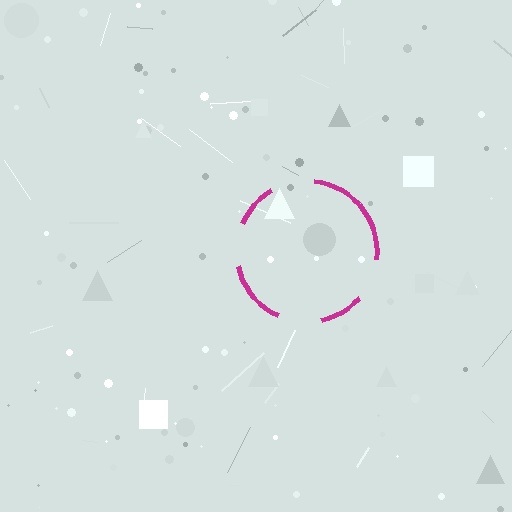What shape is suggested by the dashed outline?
The dashed outline suggests a circle.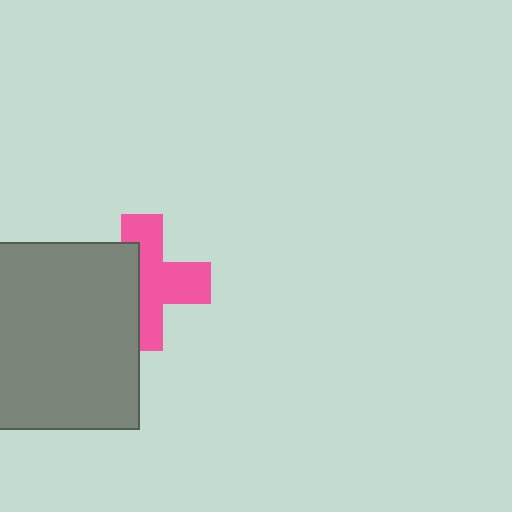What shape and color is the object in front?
The object in front is a gray rectangle.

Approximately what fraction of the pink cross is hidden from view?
Roughly 41% of the pink cross is hidden behind the gray rectangle.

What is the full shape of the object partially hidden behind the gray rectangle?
The partially hidden object is a pink cross.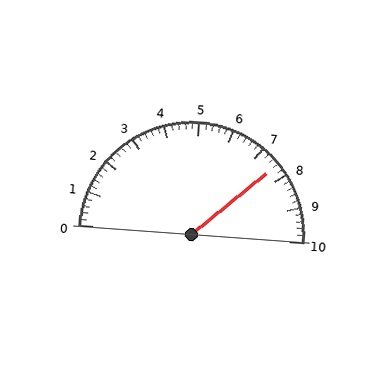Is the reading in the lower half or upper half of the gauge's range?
The reading is in the upper half of the range (0 to 10).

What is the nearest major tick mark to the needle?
The nearest major tick mark is 8.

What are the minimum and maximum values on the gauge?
The gauge ranges from 0 to 10.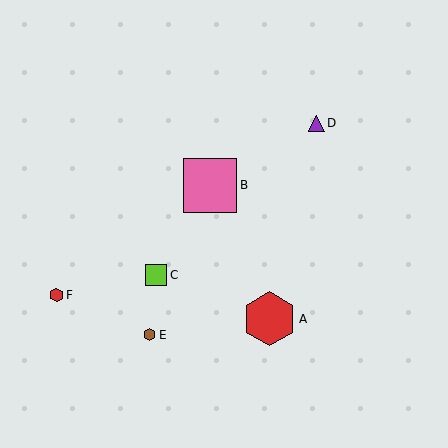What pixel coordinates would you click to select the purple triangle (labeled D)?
Click at (316, 123) to select the purple triangle D.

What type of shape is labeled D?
Shape D is a purple triangle.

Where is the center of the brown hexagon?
The center of the brown hexagon is at (150, 335).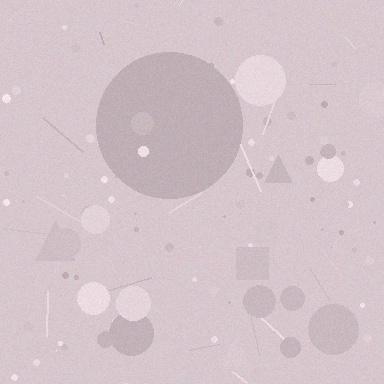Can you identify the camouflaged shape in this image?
The camouflaged shape is a circle.